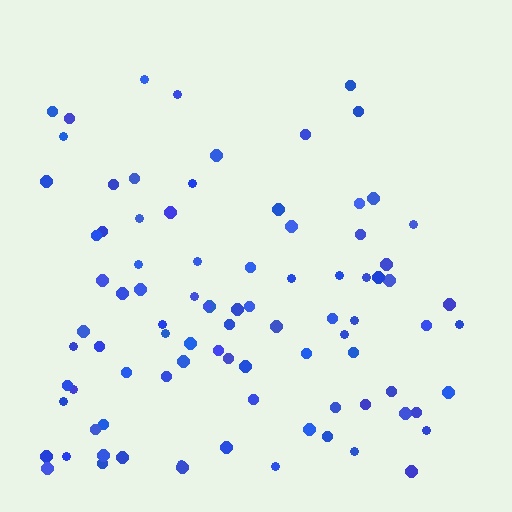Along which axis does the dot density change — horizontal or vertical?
Vertical.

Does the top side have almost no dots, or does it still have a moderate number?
Still a moderate number, just noticeably fewer than the bottom.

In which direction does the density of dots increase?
From top to bottom, with the bottom side densest.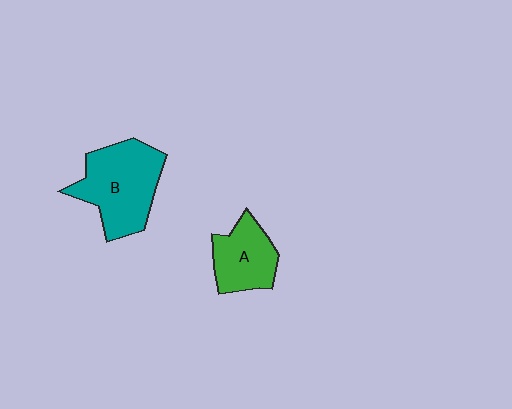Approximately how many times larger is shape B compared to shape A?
Approximately 1.6 times.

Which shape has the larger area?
Shape B (teal).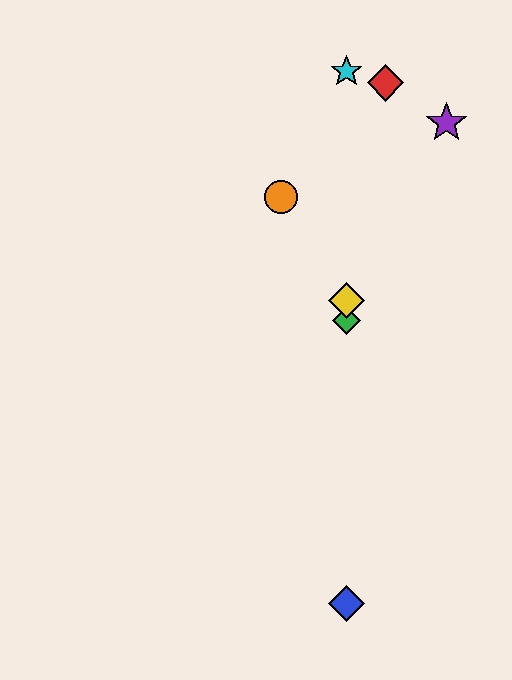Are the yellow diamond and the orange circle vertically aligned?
No, the yellow diamond is at x≈346 and the orange circle is at x≈281.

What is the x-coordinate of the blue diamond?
The blue diamond is at x≈346.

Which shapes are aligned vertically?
The blue diamond, the green diamond, the yellow diamond, the cyan star are aligned vertically.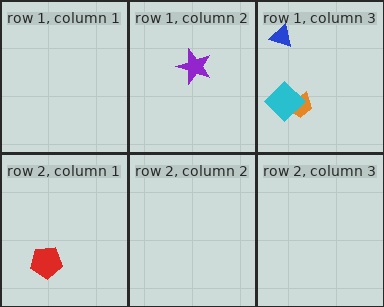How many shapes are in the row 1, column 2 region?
1.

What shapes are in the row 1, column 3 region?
The orange trapezoid, the blue triangle, the cyan diamond.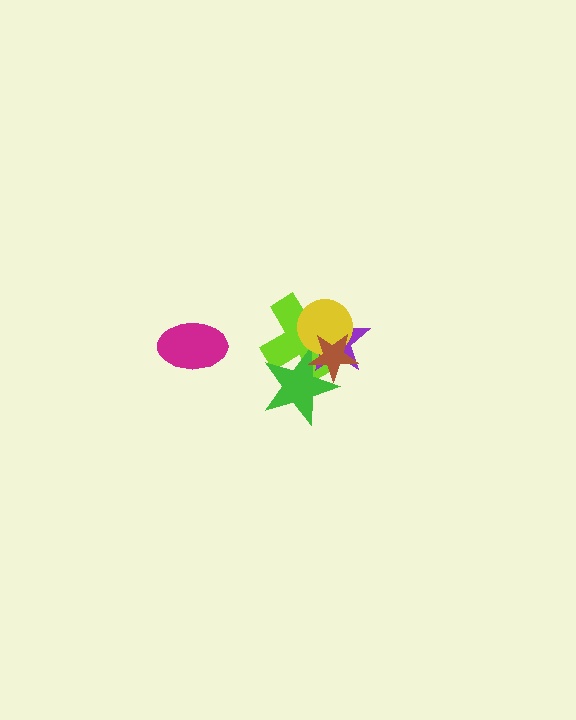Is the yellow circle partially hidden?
Yes, it is partially covered by another shape.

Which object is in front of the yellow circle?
The brown star is in front of the yellow circle.